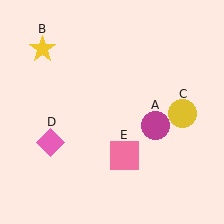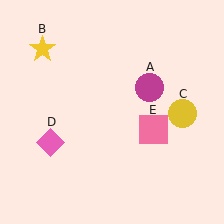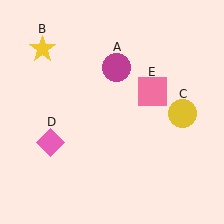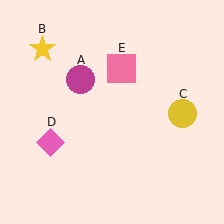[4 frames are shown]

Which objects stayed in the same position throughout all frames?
Yellow star (object B) and yellow circle (object C) and pink diamond (object D) remained stationary.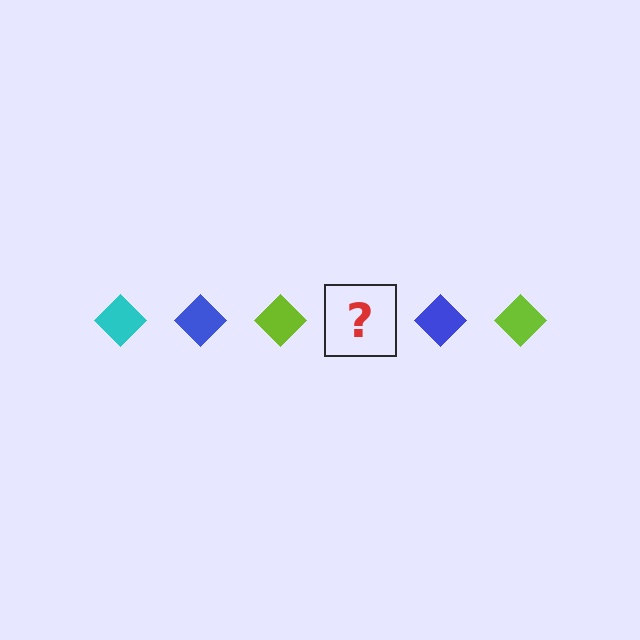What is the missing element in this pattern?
The missing element is a cyan diamond.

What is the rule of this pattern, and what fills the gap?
The rule is that the pattern cycles through cyan, blue, lime diamonds. The gap should be filled with a cyan diamond.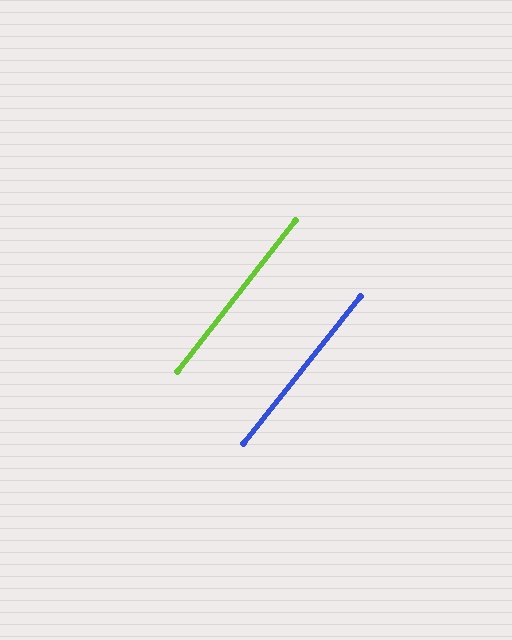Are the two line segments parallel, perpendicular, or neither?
Parallel — their directions differ by only 0.4°.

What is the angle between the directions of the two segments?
Approximately 0 degrees.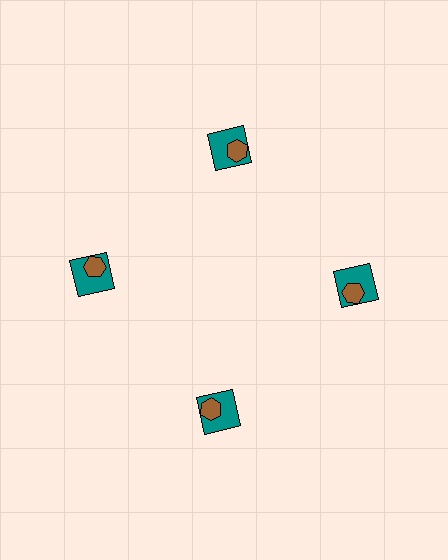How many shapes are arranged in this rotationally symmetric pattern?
There are 8 shapes, arranged in 4 groups of 2.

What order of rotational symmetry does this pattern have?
This pattern has 4-fold rotational symmetry.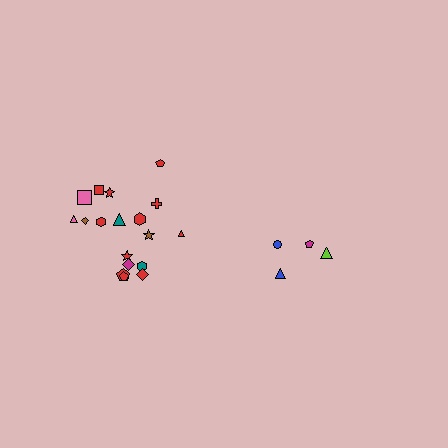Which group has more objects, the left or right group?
The left group.